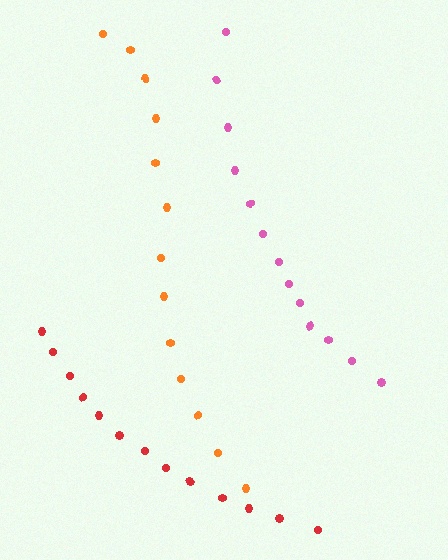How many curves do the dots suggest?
There are 3 distinct paths.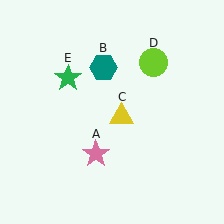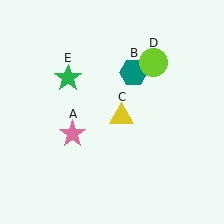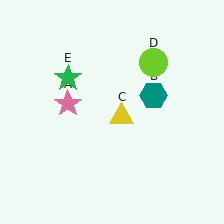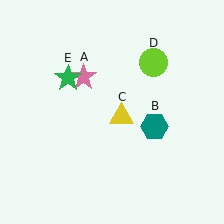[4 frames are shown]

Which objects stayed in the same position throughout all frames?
Yellow triangle (object C) and lime circle (object D) and green star (object E) remained stationary.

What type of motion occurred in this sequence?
The pink star (object A), teal hexagon (object B) rotated clockwise around the center of the scene.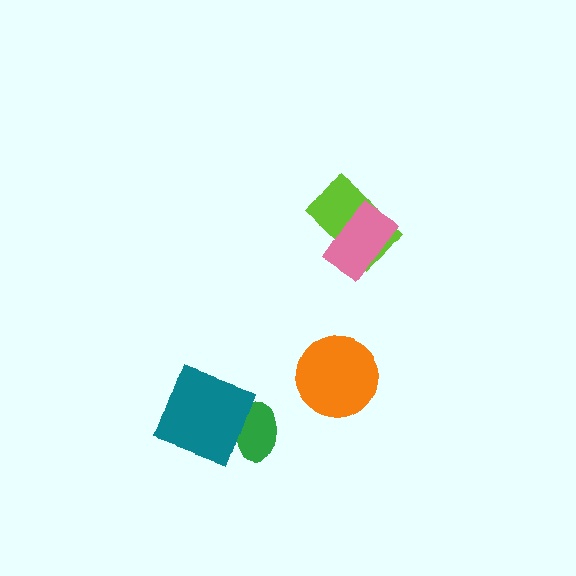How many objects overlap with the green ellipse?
1 object overlaps with the green ellipse.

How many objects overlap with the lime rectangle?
1 object overlaps with the lime rectangle.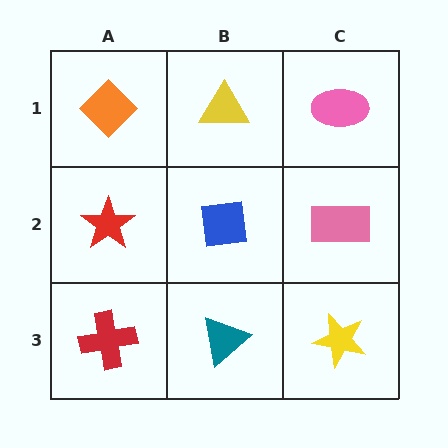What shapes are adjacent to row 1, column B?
A blue square (row 2, column B), an orange diamond (row 1, column A), a pink ellipse (row 1, column C).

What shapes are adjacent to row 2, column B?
A yellow triangle (row 1, column B), a teal triangle (row 3, column B), a red star (row 2, column A), a pink rectangle (row 2, column C).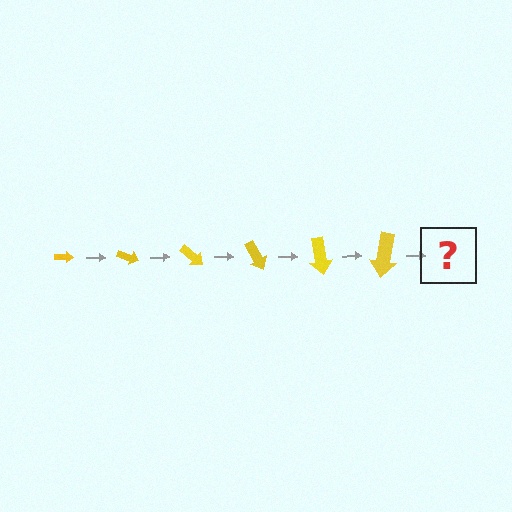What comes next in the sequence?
The next element should be an arrow, larger than the previous one and rotated 120 degrees from the start.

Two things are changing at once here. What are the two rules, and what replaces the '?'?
The two rules are that the arrow grows larger each step and it rotates 20 degrees each step. The '?' should be an arrow, larger than the previous one and rotated 120 degrees from the start.